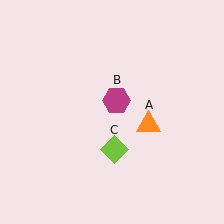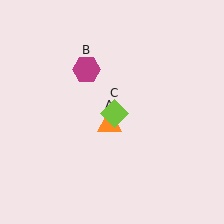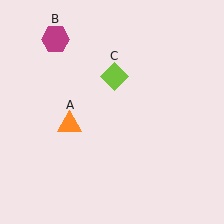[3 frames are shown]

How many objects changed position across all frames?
3 objects changed position: orange triangle (object A), magenta hexagon (object B), lime diamond (object C).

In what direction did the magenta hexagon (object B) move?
The magenta hexagon (object B) moved up and to the left.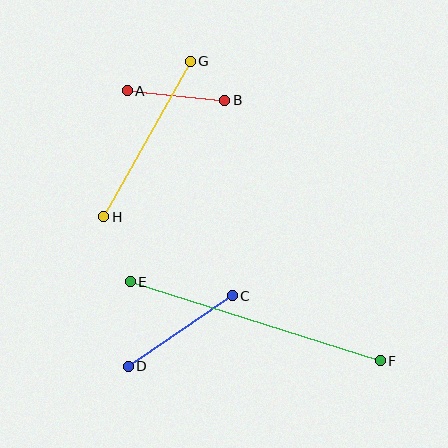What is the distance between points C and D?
The distance is approximately 126 pixels.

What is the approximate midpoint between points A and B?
The midpoint is at approximately (176, 96) pixels.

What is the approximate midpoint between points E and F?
The midpoint is at approximately (255, 321) pixels.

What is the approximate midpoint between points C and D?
The midpoint is at approximately (180, 331) pixels.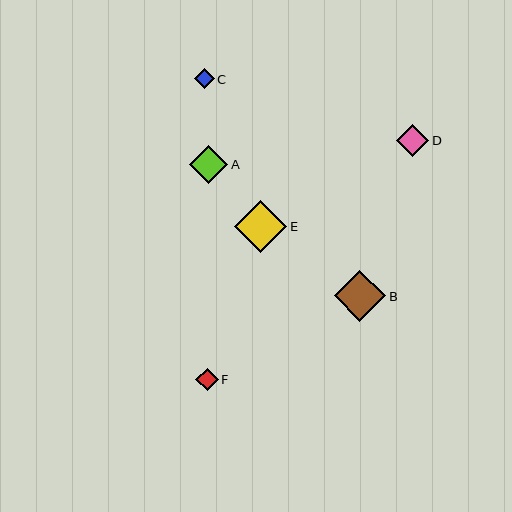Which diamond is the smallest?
Diamond C is the smallest with a size of approximately 20 pixels.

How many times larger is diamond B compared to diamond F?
Diamond B is approximately 2.3 times the size of diamond F.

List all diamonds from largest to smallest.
From largest to smallest: E, B, A, D, F, C.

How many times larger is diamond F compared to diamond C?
Diamond F is approximately 1.2 times the size of diamond C.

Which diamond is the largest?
Diamond E is the largest with a size of approximately 52 pixels.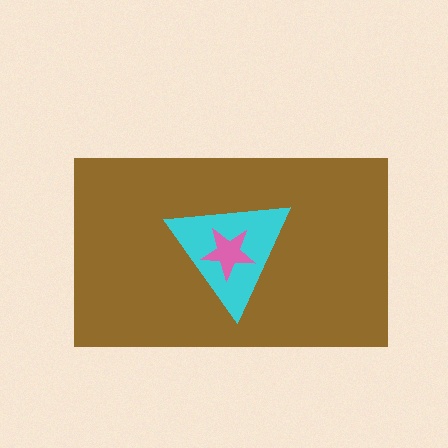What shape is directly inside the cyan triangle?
The pink star.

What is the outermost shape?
The brown rectangle.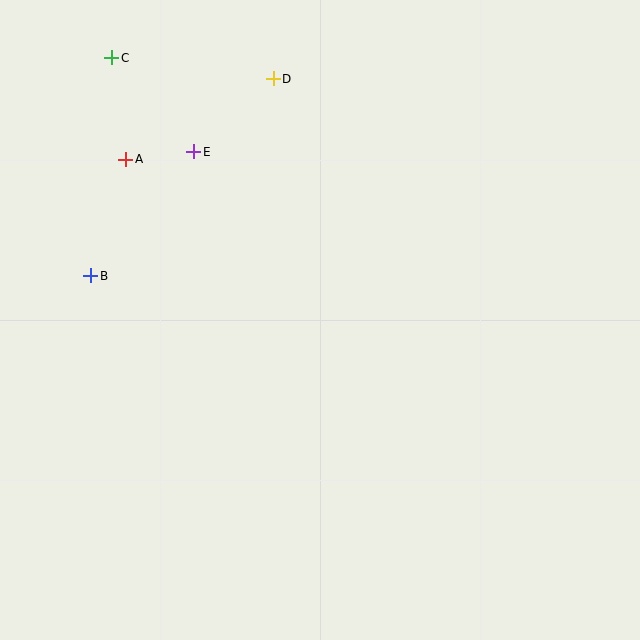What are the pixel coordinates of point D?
Point D is at (273, 79).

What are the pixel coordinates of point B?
Point B is at (91, 276).